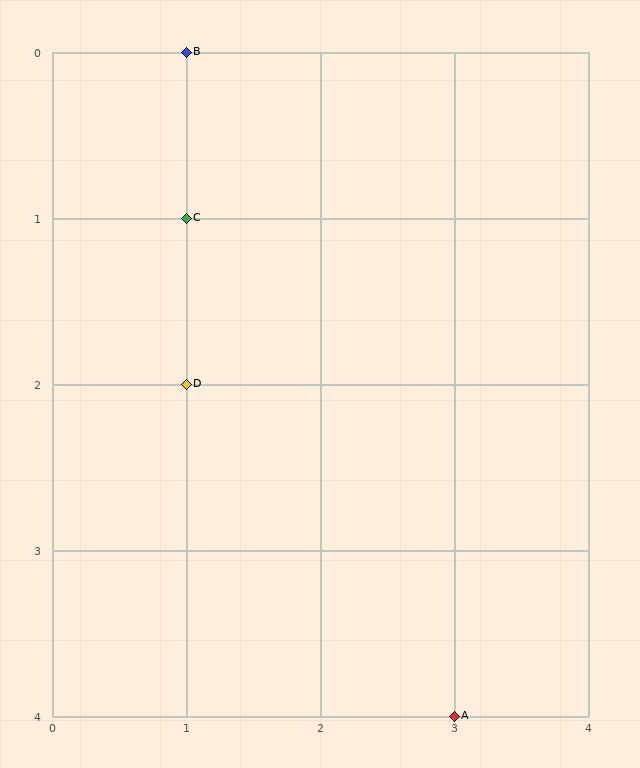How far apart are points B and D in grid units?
Points B and D are 2 rows apart.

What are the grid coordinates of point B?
Point B is at grid coordinates (1, 0).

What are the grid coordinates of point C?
Point C is at grid coordinates (1, 1).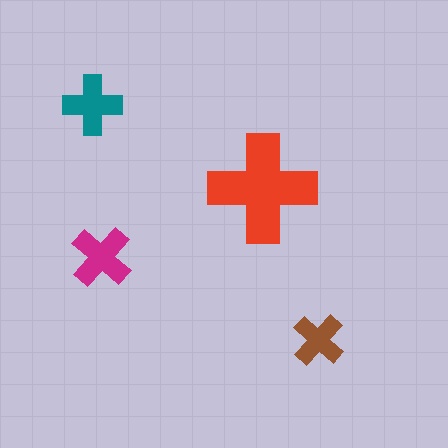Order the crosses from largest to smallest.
the red one, the magenta one, the teal one, the brown one.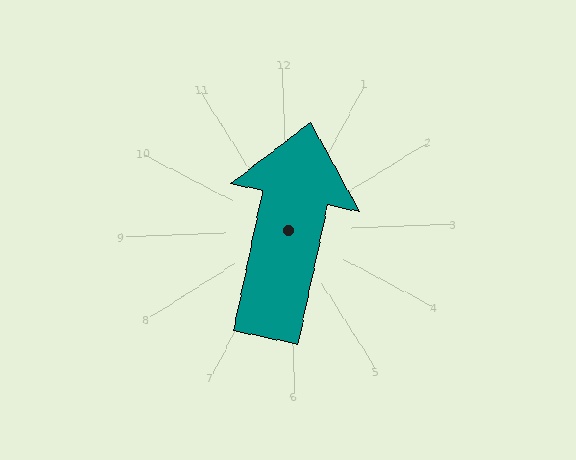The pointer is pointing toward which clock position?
Roughly 12 o'clock.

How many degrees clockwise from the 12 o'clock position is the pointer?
Approximately 14 degrees.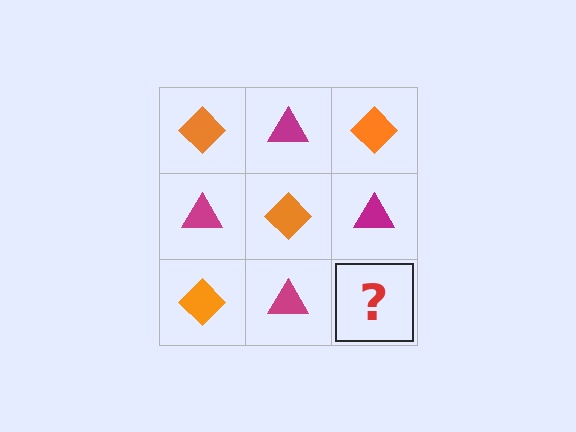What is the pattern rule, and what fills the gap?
The rule is that it alternates orange diamond and magenta triangle in a checkerboard pattern. The gap should be filled with an orange diamond.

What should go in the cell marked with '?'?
The missing cell should contain an orange diamond.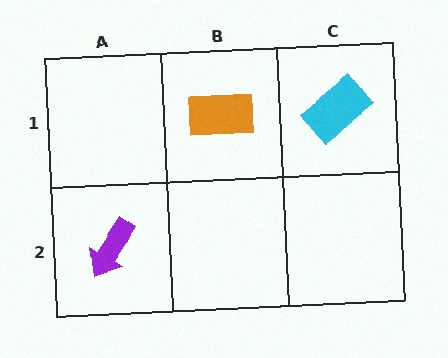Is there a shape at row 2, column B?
No, that cell is empty.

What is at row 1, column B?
An orange rectangle.